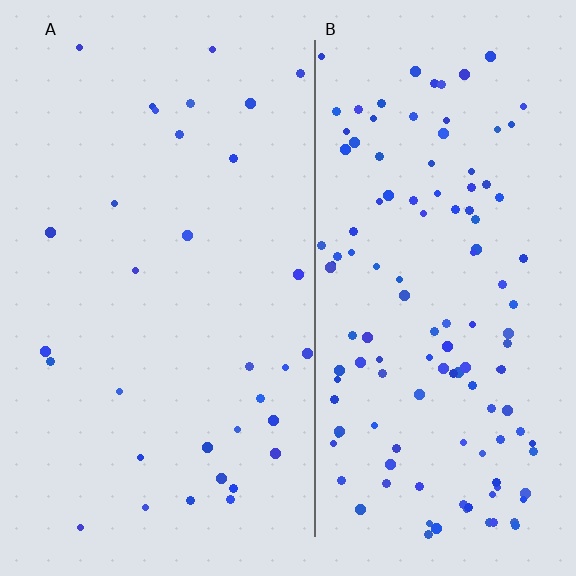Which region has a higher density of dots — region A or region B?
B (the right).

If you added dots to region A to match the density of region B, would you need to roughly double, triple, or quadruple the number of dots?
Approximately quadruple.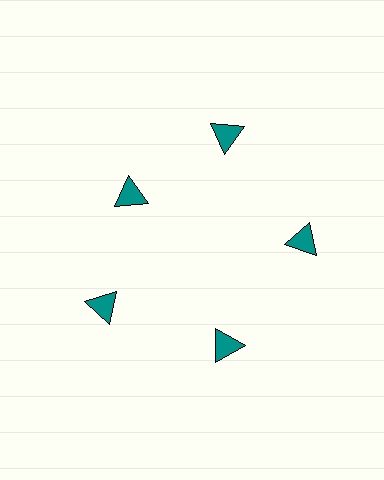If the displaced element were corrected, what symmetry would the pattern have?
It would have 5-fold rotational symmetry — the pattern would map onto itself every 72 degrees.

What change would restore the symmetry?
The symmetry would be restored by moving it outward, back onto the ring so that all 5 triangles sit at equal angles and equal distance from the center.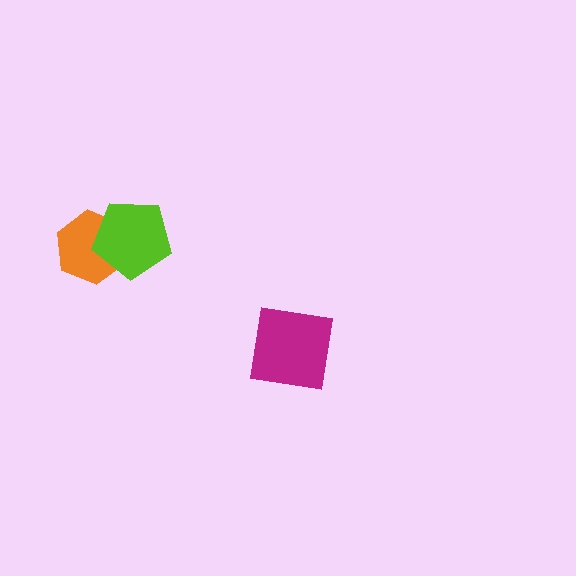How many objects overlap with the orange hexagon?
1 object overlaps with the orange hexagon.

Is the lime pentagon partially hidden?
No, no other shape covers it.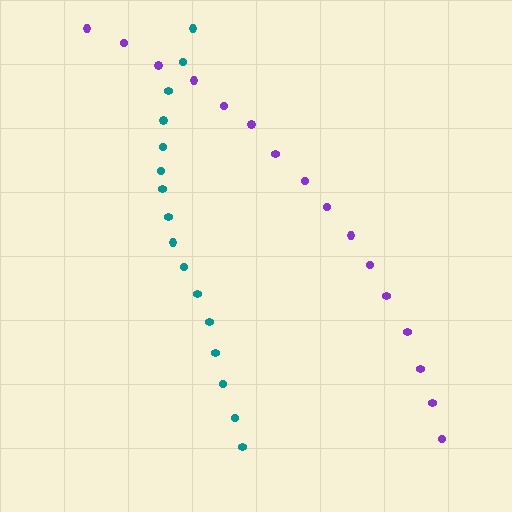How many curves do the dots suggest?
There are 2 distinct paths.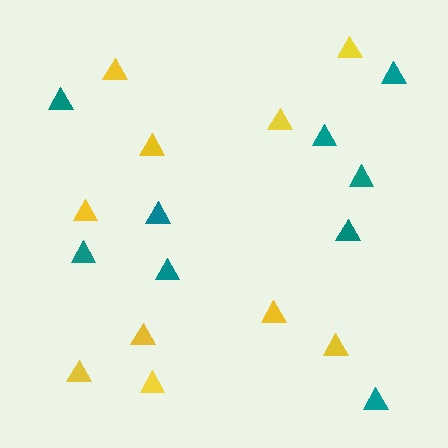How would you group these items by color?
There are 2 groups: one group of teal triangles (9) and one group of yellow triangles (10).